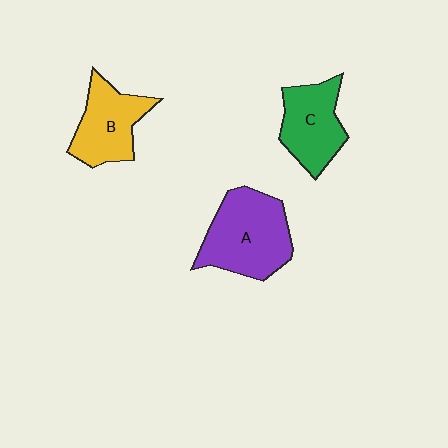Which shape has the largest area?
Shape A (purple).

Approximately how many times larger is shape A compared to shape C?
Approximately 1.4 times.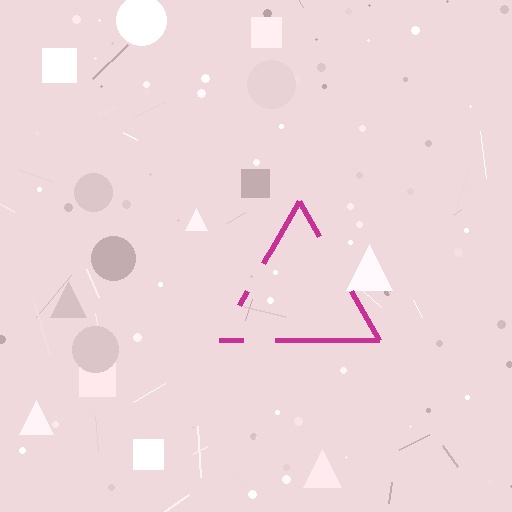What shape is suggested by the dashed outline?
The dashed outline suggests a triangle.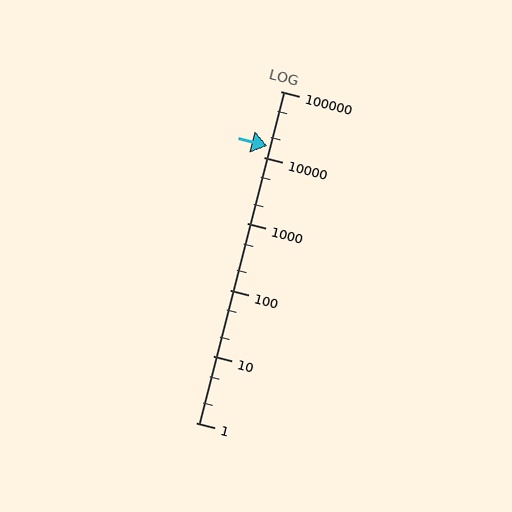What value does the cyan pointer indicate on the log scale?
The pointer indicates approximately 15000.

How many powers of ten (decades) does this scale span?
The scale spans 5 decades, from 1 to 100000.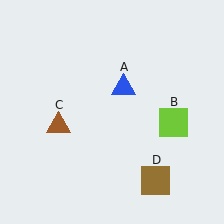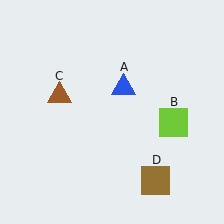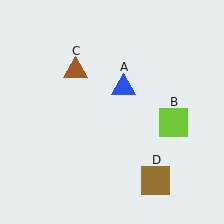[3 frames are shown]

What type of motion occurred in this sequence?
The brown triangle (object C) rotated clockwise around the center of the scene.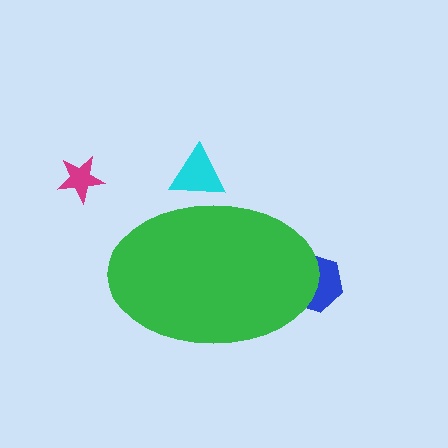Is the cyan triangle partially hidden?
Yes, the cyan triangle is partially hidden behind the green ellipse.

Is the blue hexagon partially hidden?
Yes, the blue hexagon is partially hidden behind the green ellipse.